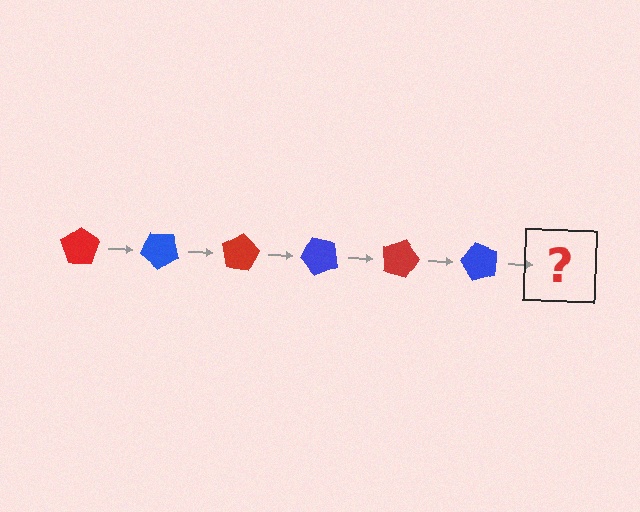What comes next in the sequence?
The next element should be a red pentagon, rotated 240 degrees from the start.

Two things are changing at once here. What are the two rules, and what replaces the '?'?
The two rules are that it rotates 40 degrees each step and the color cycles through red and blue. The '?' should be a red pentagon, rotated 240 degrees from the start.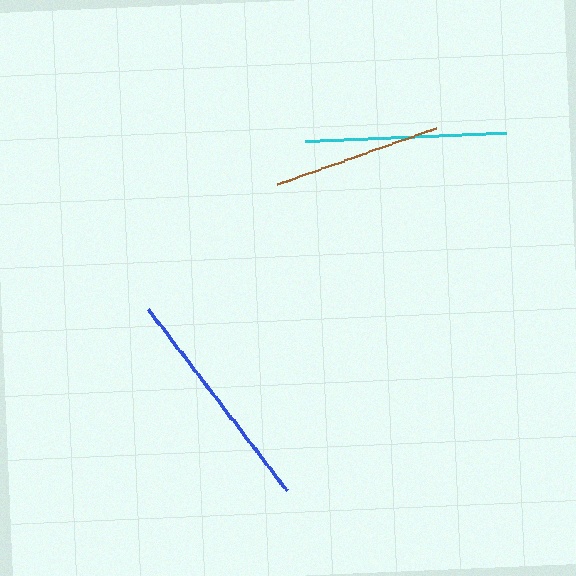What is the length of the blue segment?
The blue segment is approximately 228 pixels long.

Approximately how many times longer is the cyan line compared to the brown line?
The cyan line is approximately 1.2 times the length of the brown line.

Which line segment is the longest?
The blue line is the longest at approximately 228 pixels.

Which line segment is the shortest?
The brown line is the shortest at approximately 169 pixels.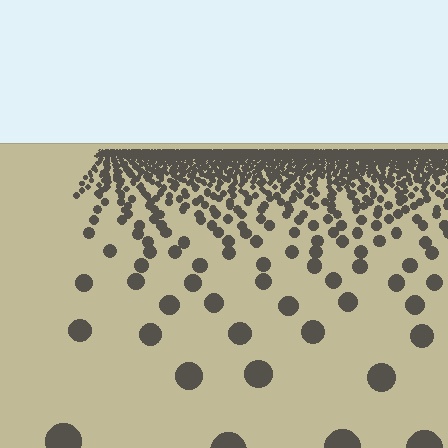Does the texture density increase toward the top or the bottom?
Density increases toward the top.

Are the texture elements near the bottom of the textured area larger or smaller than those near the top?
Larger. Near the bottom, elements are closer to the viewer and appear at a bigger on-screen size.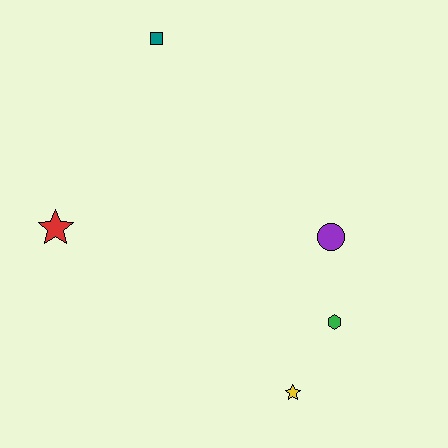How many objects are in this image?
There are 5 objects.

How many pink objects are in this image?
There are no pink objects.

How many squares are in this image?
There is 1 square.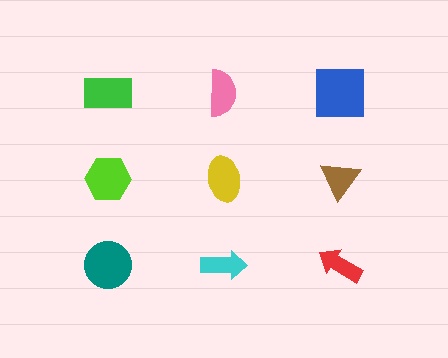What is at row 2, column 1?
A lime hexagon.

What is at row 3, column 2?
A cyan arrow.